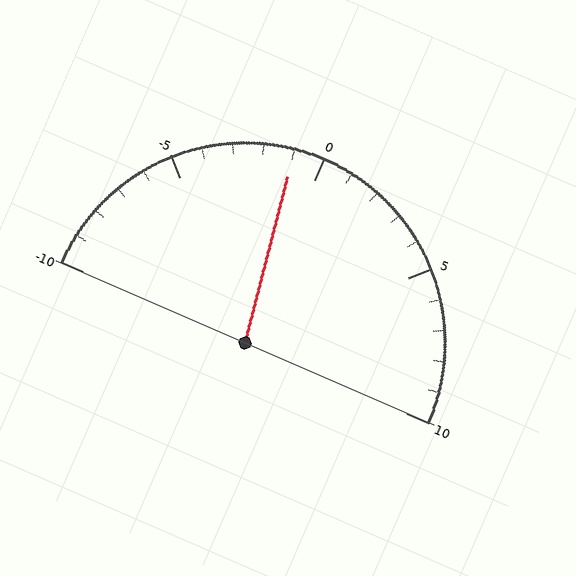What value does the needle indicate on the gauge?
The needle indicates approximately -1.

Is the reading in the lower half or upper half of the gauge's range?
The reading is in the lower half of the range (-10 to 10).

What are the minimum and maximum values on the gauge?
The gauge ranges from -10 to 10.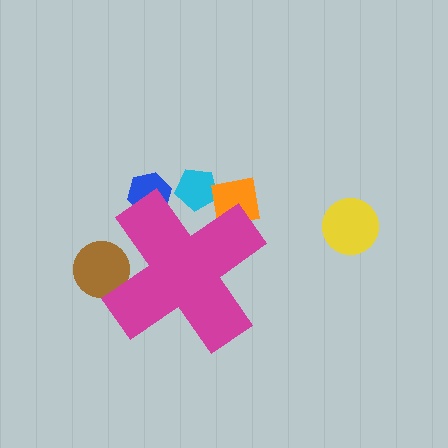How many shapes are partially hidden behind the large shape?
4 shapes are partially hidden.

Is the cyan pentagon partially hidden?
Yes, the cyan pentagon is partially hidden behind the magenta cross.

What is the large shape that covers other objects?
A magenta cross.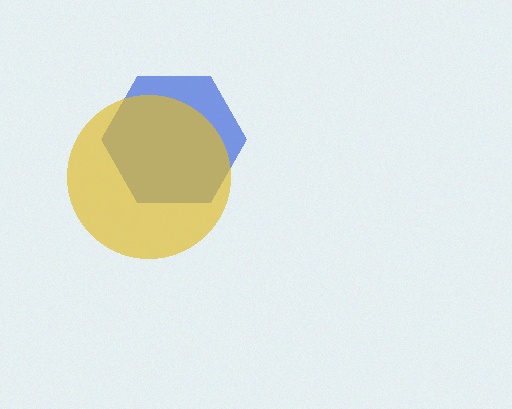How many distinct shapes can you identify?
There are 2 distinct shapes: a blue hexagon, a yellow circle.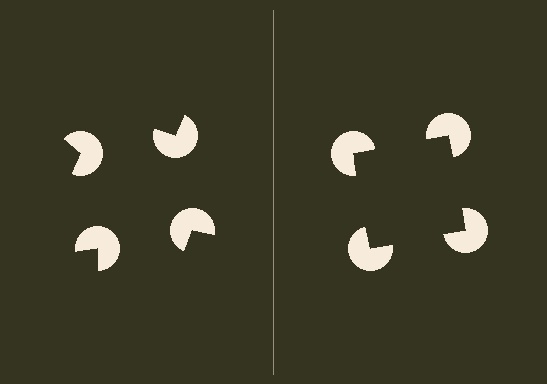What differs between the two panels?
The pac-man discs are positioned identically on both sides; only the wedge orientations differ. On the right they align to a square; on the left they are misaligned.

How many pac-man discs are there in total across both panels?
8 — 4 on each side.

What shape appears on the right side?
An illusory square.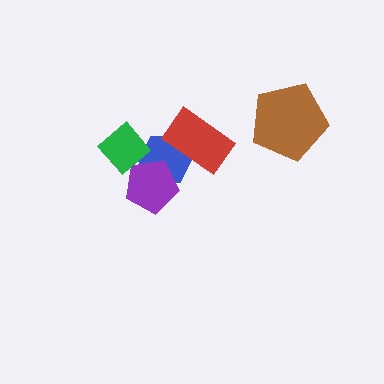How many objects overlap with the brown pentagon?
0 objects overlap with the brown pentagon.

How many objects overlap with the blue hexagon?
3 objects overlap with the blue hexagon.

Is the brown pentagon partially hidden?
No, no other shape covers it.